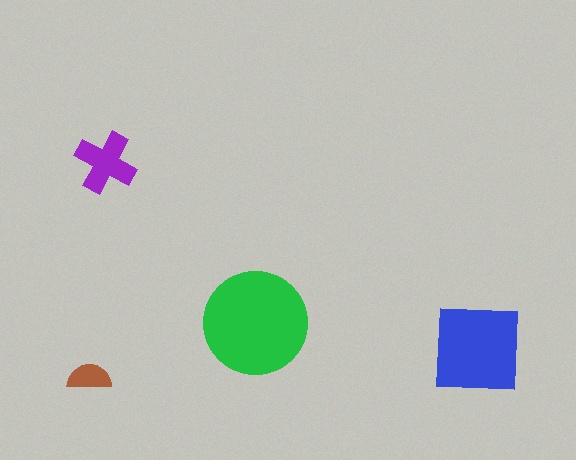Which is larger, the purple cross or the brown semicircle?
The purple cross.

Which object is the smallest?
The brown semicircle.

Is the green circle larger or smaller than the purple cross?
Larger.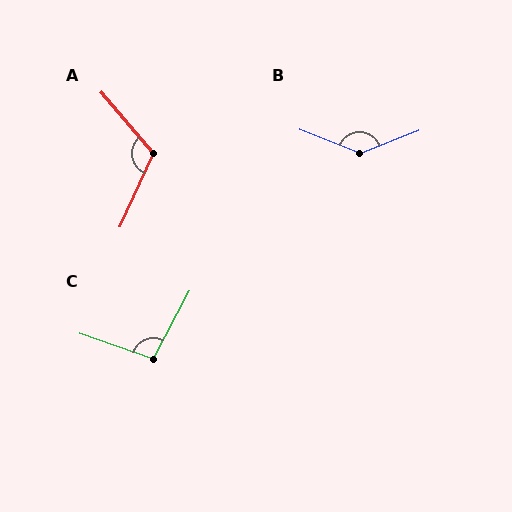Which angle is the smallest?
C, at approximately 99 degrees.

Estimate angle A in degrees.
Approximately 115 degrees.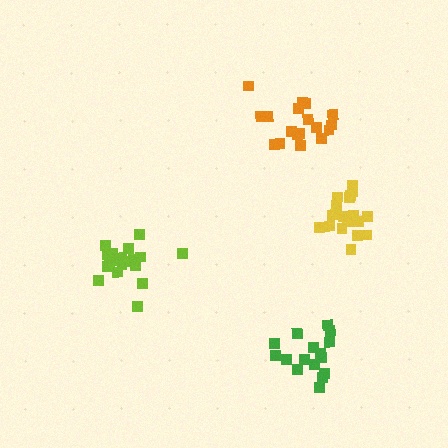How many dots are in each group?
Group 1: 18 dots, Group 2: 19 dots, Group 3: 16 dots, Group 4: 18 dots (71 total).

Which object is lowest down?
The green cluster is bottommost.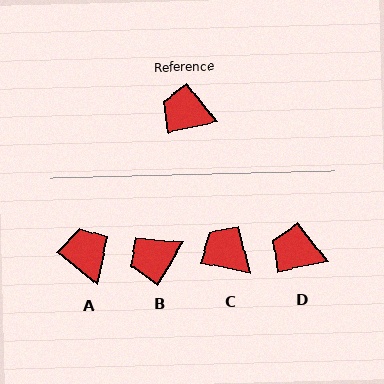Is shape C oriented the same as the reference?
No, it is off by about 24 degrees.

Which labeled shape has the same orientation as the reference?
D.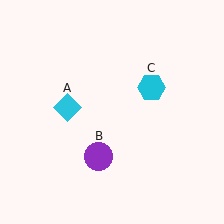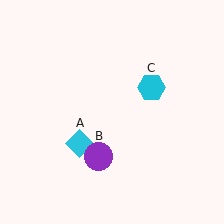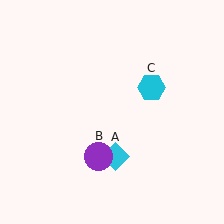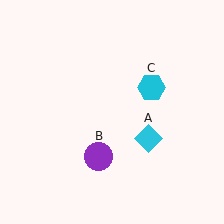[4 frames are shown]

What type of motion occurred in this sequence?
The cyan diamond (object A) rotated counterclockwise around the center of the scene.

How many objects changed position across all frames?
1 object changed position: cyan diamond (object A).